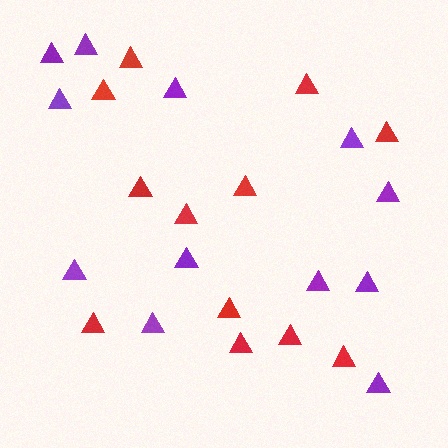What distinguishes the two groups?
There are 2 groups: one group of red triangles (12) and one group of purple triangles (12).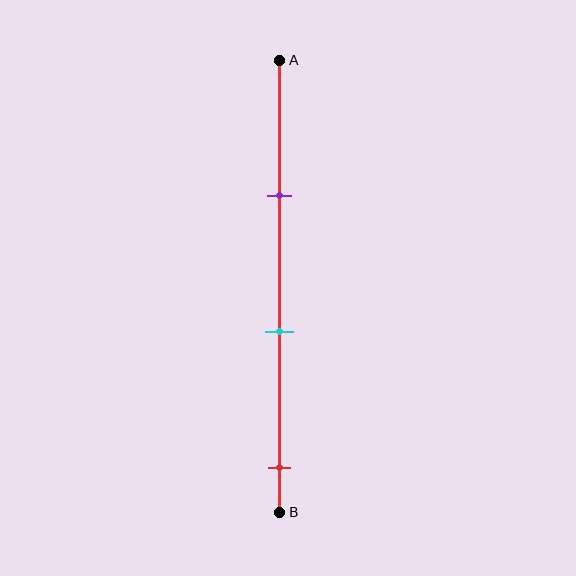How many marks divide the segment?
There are 3 marks dividing the segment.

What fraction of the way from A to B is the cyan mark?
The cyan mark is approximately 60% (0.6) of the way from A to B.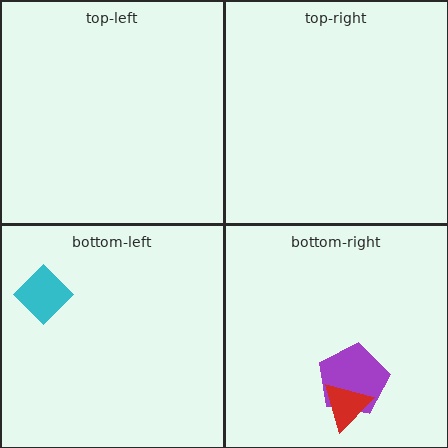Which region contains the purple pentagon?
The bottom-right region.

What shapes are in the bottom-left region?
The cyan diamond.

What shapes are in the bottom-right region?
The purple pentagon, the red triangle.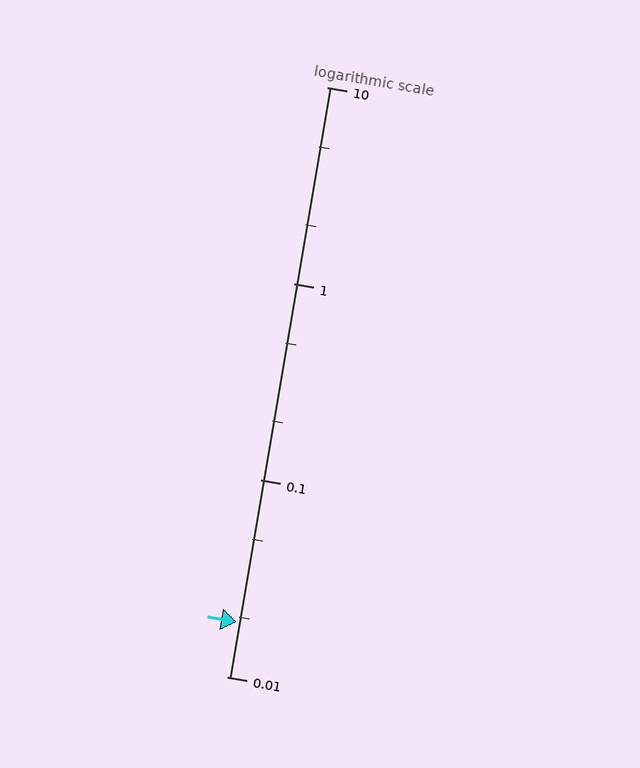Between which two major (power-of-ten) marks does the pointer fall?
The pointer is between 0.01 and 0.1.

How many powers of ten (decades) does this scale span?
The scale spans 3 decades, from 0.01 to 10.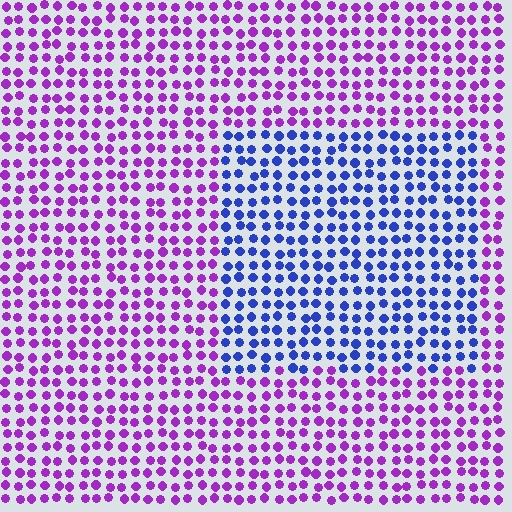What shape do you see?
I see a rectangle.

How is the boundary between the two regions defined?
The boundary is defined purely by a slight shift in hue (about 56 degrees). Spacing, size, and orientation are identical on both sides.